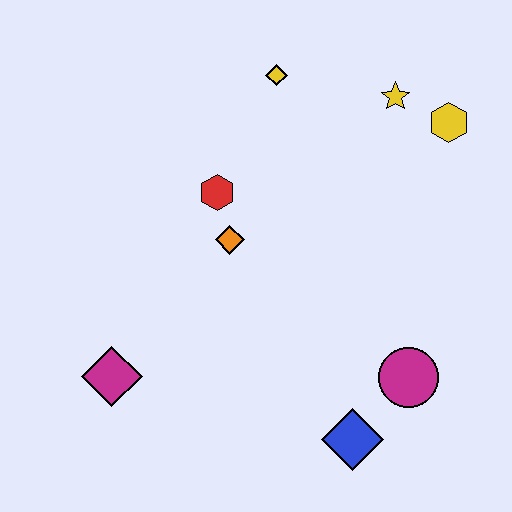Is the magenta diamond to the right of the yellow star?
No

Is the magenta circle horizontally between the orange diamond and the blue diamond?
No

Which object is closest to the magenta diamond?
The orange diamond is closest to the magenta diamond.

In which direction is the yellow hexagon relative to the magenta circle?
The yellow hexagon is above the magenta circle.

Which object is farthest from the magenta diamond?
The yellow hexagon is farthest from the magenta diamond.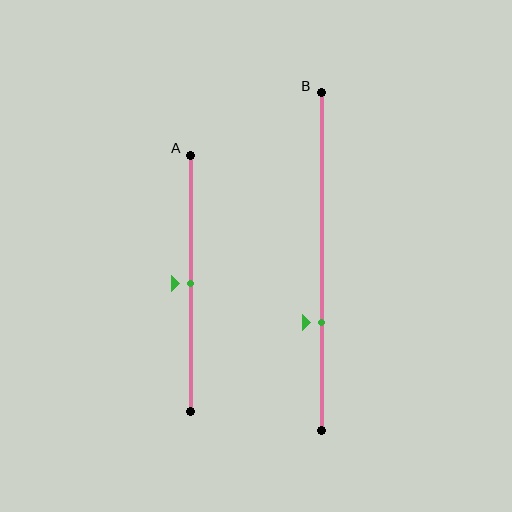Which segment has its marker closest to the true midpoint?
Segment A has its marker closest to the true midpoint.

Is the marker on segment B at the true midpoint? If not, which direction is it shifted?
No, the marker on segment B is shifted downward by about 18% of the segment length.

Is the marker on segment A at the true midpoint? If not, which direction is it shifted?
Yes, the marker on segment A is at the true midpoint.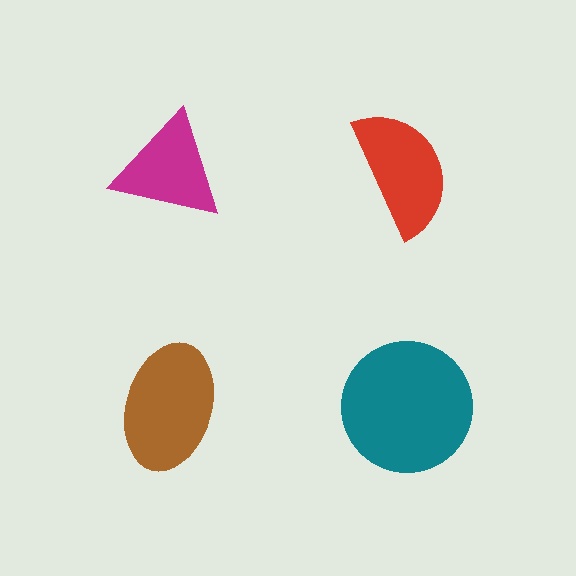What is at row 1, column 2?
A red semicircle.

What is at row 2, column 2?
A teal circle.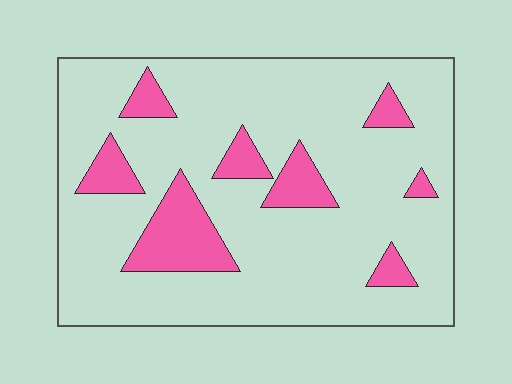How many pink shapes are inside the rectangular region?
8.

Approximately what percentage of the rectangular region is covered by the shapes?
Approximately 15%.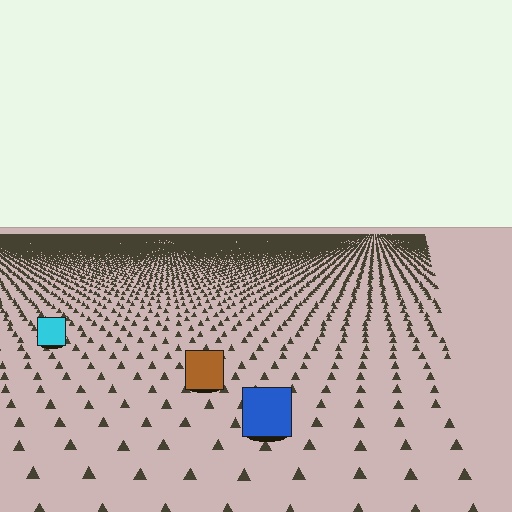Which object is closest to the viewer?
The blue square is closest. The texture marks near it are larger and more spread out.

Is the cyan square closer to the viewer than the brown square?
No. The brown square is closer — you can tell from the texture gradient: the ground texture is coarser near it.